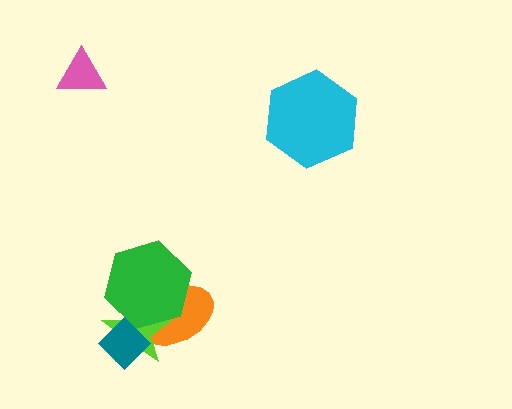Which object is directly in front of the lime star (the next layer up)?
The green hexagon is directly in front of the lime star.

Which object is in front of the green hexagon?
The teal diamond is in front of the green hexagon.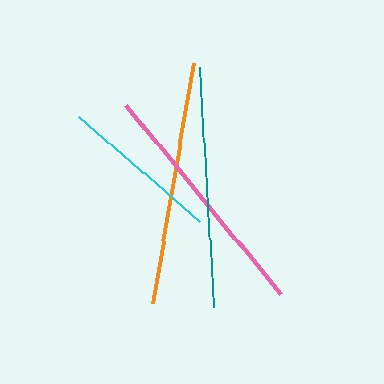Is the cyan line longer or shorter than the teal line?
The teal line is longer than the cyan line.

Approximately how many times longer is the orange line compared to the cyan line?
The orange line is approximately 1.5 times the length of the cyan line.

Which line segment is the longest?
The pink line is the longest at approximately 245 pixels.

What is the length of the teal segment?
The teal segment is approximately 241 pixels long.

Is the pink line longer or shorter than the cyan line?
The pink line is longer than the cyan line.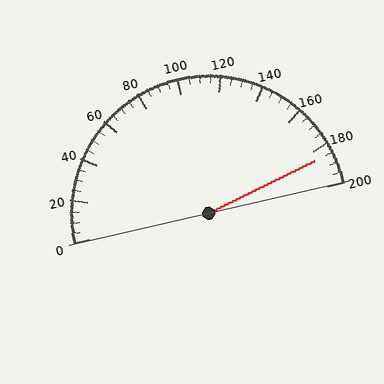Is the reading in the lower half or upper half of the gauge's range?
The reading is in the upper half of the range (0 to 200).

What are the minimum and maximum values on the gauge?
The gauge ranges from 0 to 200.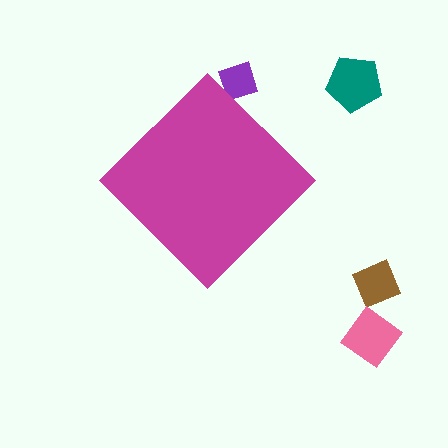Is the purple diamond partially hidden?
Yes, the purple diamond is partially hidden behind the magenta diamond.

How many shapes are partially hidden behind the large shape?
1 shape is partially hidden.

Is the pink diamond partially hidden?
No, the pink diamond is fully visible.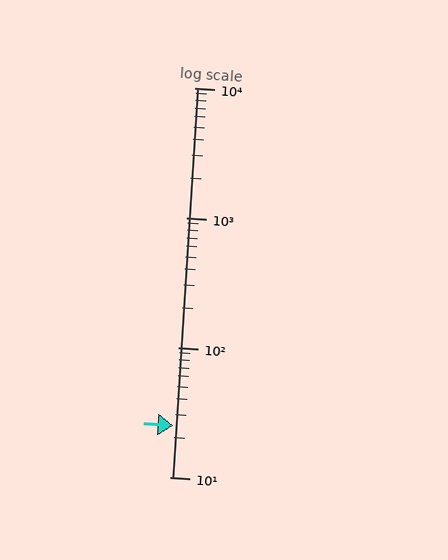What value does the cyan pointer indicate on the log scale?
The pointer indicates approximately 25.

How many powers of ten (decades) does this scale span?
The scale spans 3 decades, from 10 to 10000.